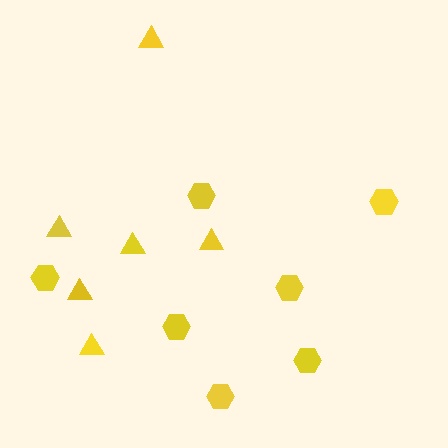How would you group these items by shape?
There are 2 groups: one group of hexagons (7) and one group of triangles (6).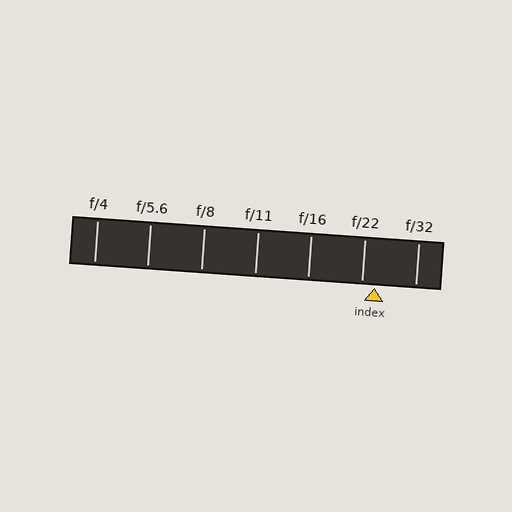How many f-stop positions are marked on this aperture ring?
There are 7 f-stop positions marked.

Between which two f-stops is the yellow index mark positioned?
The index mark is between f/22 and f/32.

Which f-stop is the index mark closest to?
The index mark is closest to f/22.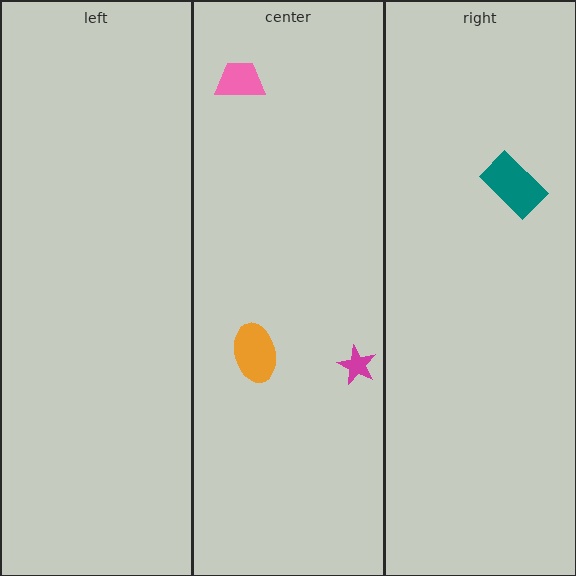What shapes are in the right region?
The teal rectangle.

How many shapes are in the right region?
1.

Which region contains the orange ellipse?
The center region.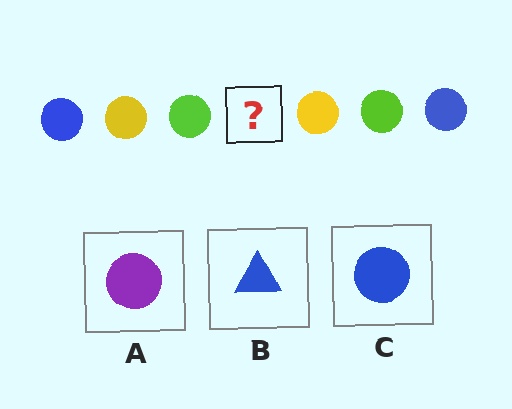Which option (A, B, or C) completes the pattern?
C.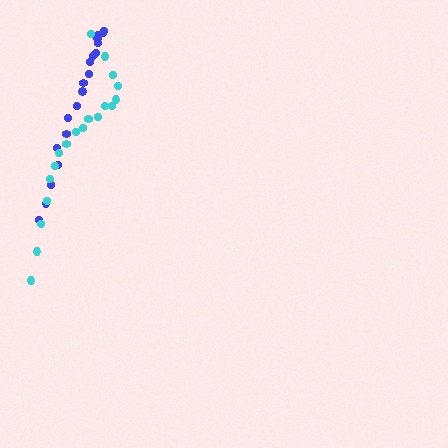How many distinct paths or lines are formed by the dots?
There are 2 distinct paths.